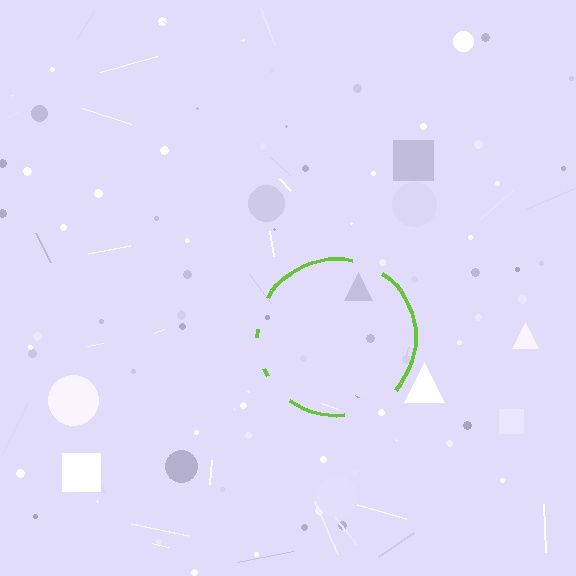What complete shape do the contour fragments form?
The contour fragments form a circle.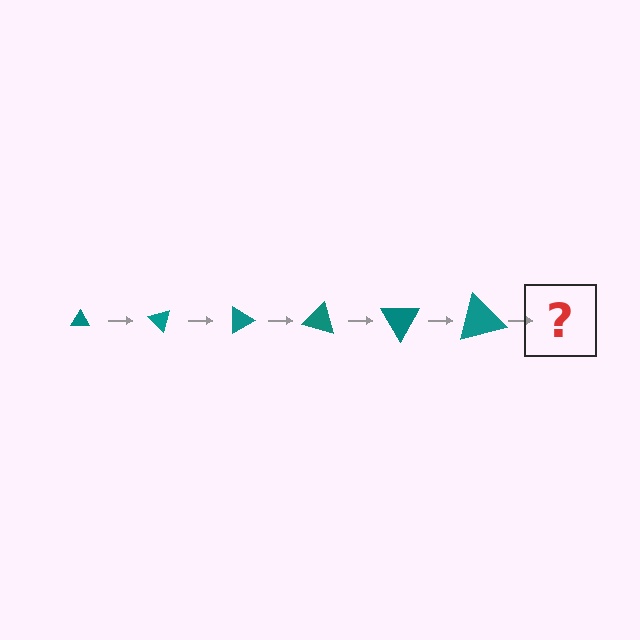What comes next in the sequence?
The next element should be a triangle, larger than the previous one and rotated 270 degrees from the start.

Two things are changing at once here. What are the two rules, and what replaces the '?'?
The two rules are that the triangle grows larger each step and it rotates 45 degrees each step. The '?' should be a triangle, larger than the previous one and rotated 270 degrees from the start.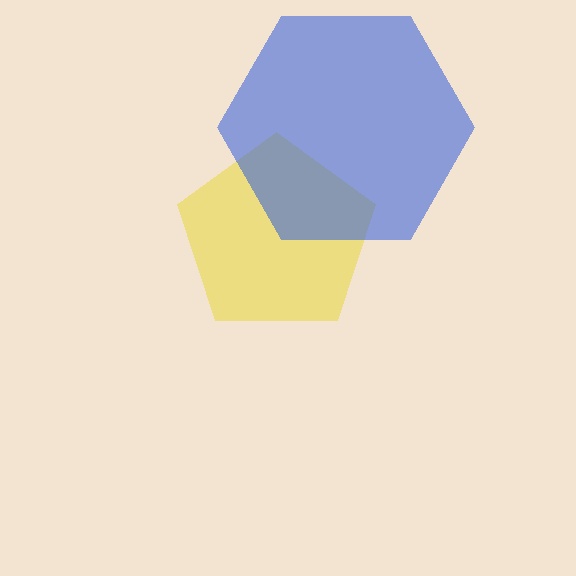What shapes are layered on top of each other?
The layered shapes are: a yellow pentagon, a blue hexagon.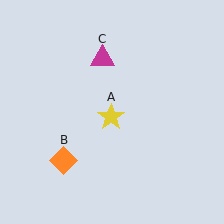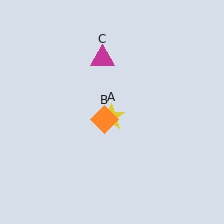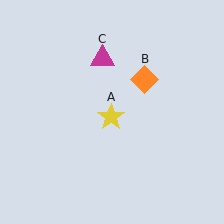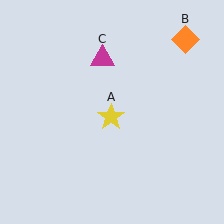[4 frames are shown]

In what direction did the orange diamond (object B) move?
The orange diamond (object B) moved up and to the right.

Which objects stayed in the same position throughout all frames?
Yellow star (object A) and magenta triangle (object C) remained stationary.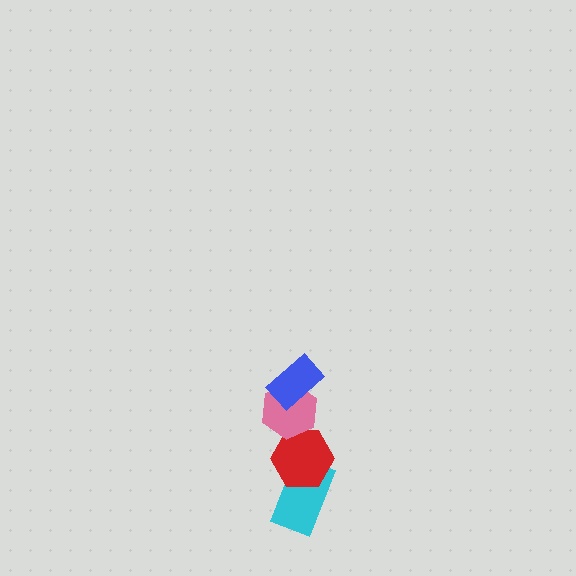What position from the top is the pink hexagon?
The pink hexagon is 2nd from the top.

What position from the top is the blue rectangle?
The blue rectangle is 1st from the top.